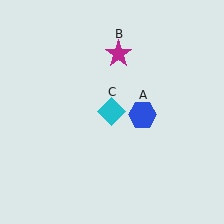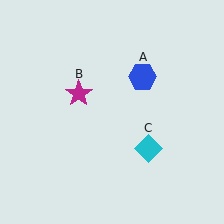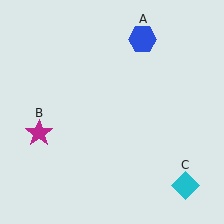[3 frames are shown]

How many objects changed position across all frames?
3 objects changed position: blue hexagon (object A), magenta star (object B), cyan diamond (object C).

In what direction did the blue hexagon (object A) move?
The blue hexagon (object A) moved up.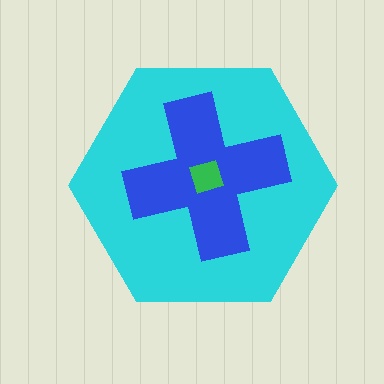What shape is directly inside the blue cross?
The green diamond.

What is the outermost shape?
The cyan hexagon.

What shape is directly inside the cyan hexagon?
The blue cross.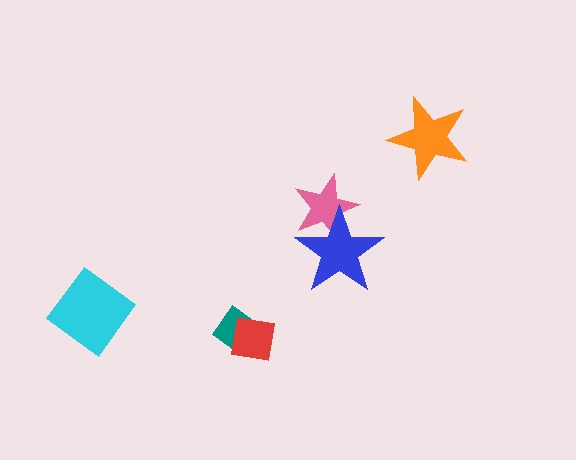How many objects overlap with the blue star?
1 object overlaps with the blue star.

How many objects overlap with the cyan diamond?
0 objects overlap with the cyan diamond.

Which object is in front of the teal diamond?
The red square is in front of the teal diamond.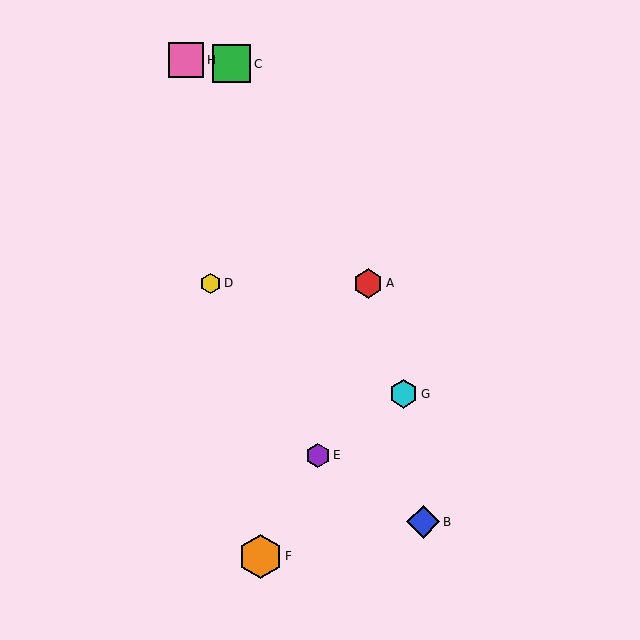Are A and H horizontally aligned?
No, A is at y≈283 and H is at y≈60.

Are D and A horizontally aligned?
Yes, both are at y≈283.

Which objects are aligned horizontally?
Objects A, D are aligned horizontally.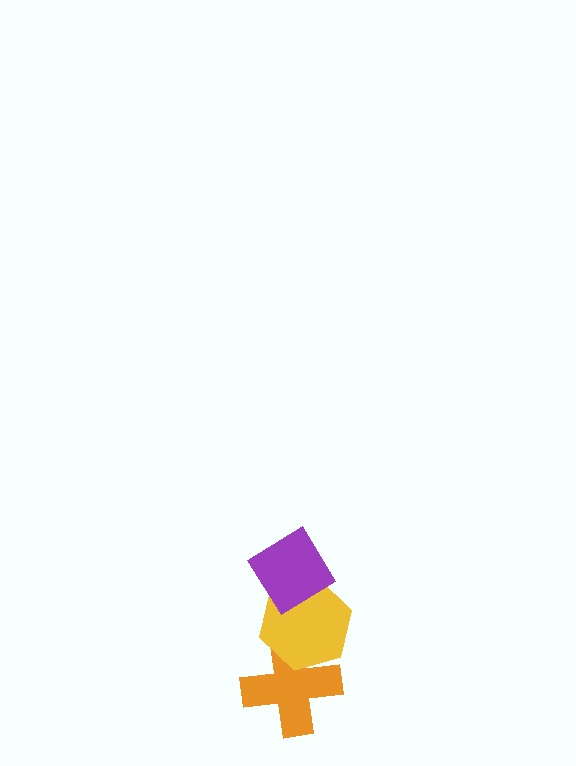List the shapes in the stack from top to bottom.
From top to bottom: the purple diamond, the yellow hexagon, the orange cross.